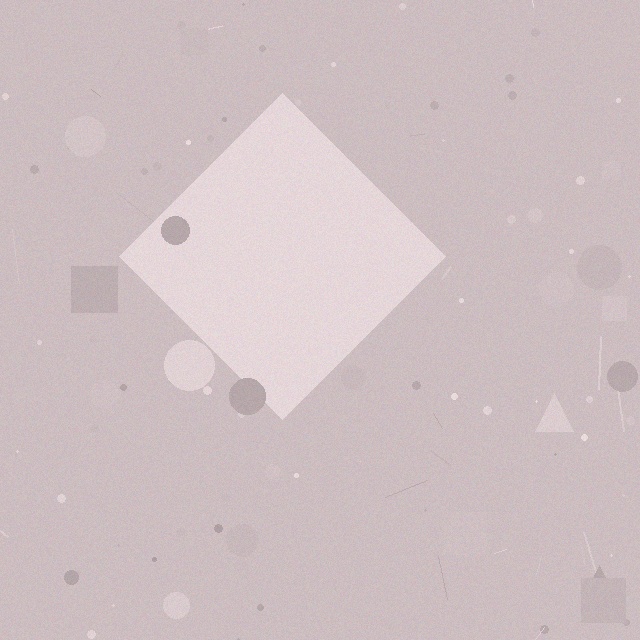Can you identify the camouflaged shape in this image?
The camouflaged shape is a diamond.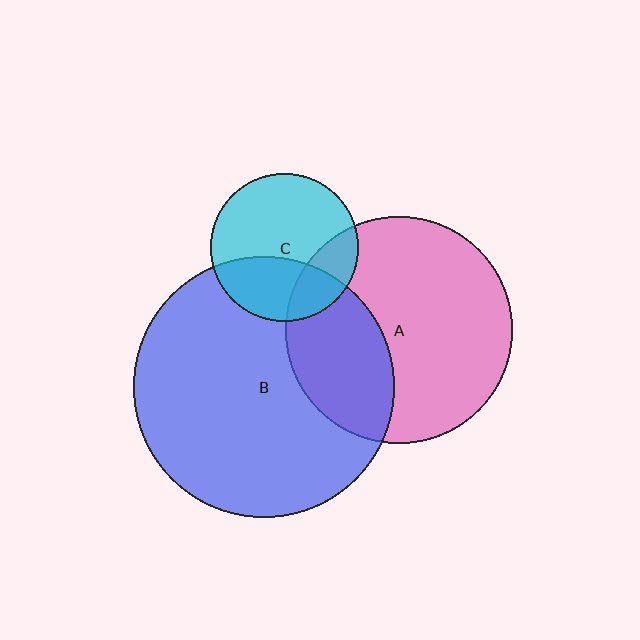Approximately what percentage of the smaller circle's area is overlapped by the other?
Approximately 35%.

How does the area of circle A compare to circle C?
Approximately 2.4 times.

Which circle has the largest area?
Circle B (blue).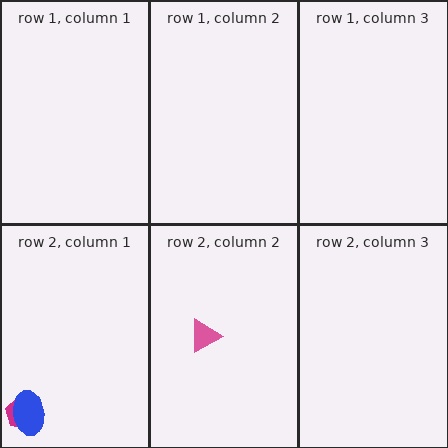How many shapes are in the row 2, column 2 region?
1.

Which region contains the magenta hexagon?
The row 2, column 1 region.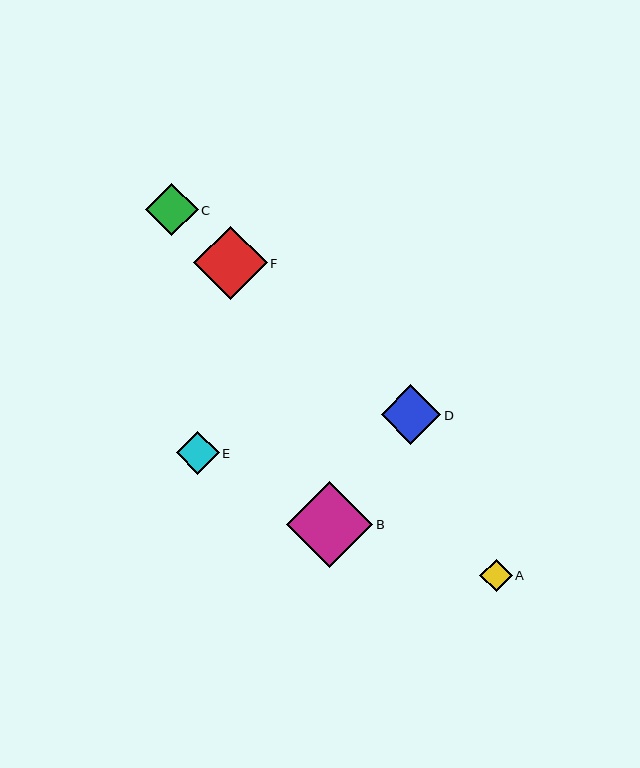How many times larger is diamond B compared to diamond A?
Diamond B is approximately 2.7 times the size of diamond A.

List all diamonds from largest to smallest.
From largest to smallest: B, F, D, C, E, A.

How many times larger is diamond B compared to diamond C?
Diamond B is approximately 1.6 times the size of diamond C.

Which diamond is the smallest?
Diamond A is the smallest with a size of approximately 32 pixels.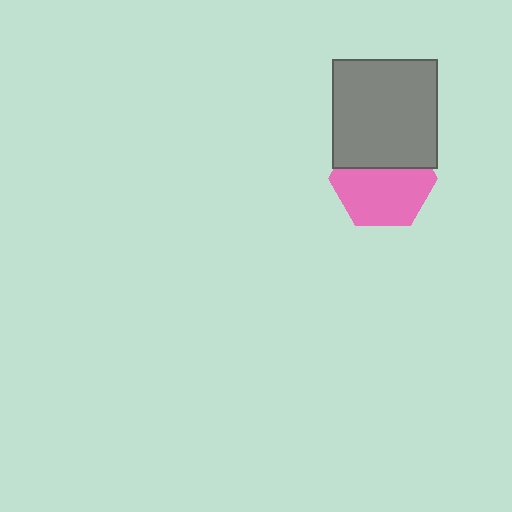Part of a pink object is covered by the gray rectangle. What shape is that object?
It is a hexagon.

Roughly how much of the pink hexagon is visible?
About half of it is visible (roughly 61%).